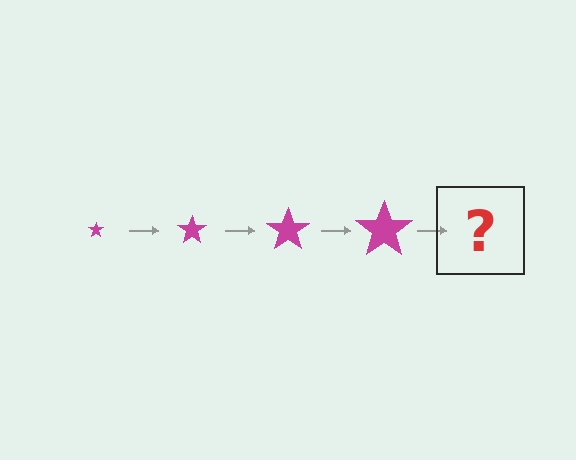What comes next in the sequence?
The next element should be a magenta star, larger than the previous one.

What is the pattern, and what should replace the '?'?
The pattern is that the star gets progressively larger each step. The '?' should be a magenta star, larger than the previous one.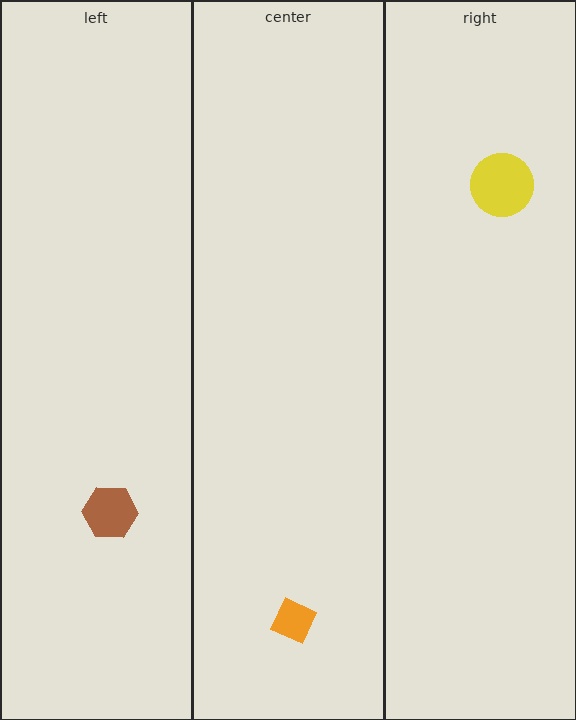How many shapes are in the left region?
1.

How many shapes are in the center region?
1.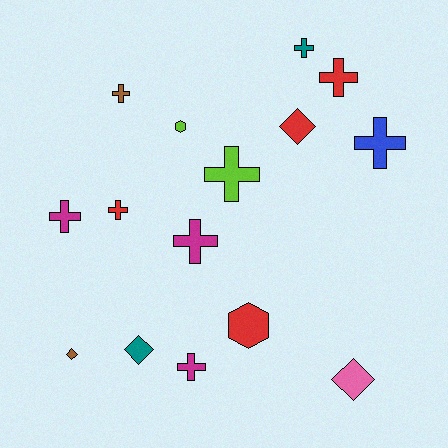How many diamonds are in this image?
There are 4 diamonds.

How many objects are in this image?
There are 15 objects.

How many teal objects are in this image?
There are 2 teal objects.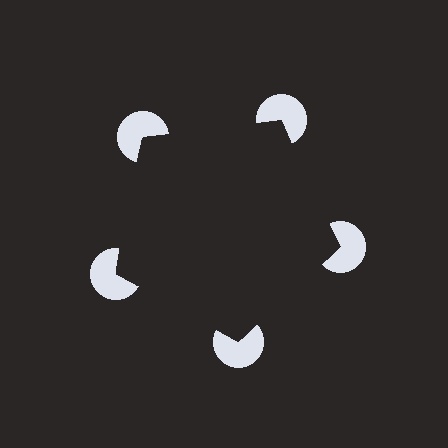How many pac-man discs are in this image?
There are 5 — one at each vertex of the illusory pentagon.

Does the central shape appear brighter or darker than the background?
It typically appears slightly darker than the background, even though no actual brightness change is drawn.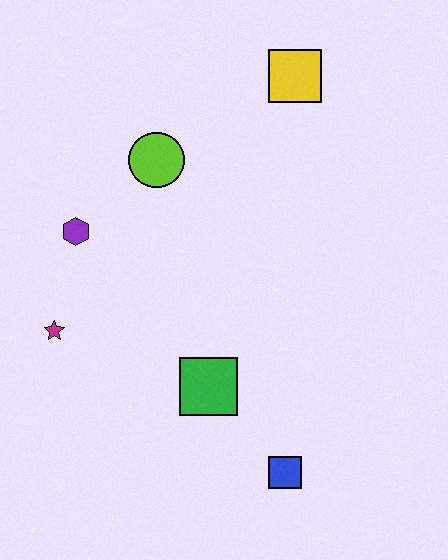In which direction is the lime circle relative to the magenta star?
The lime circle is above the magenta star.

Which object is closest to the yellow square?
The lime circle is closest to the yellow square.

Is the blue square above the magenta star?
No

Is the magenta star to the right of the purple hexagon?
No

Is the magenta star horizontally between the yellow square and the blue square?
No